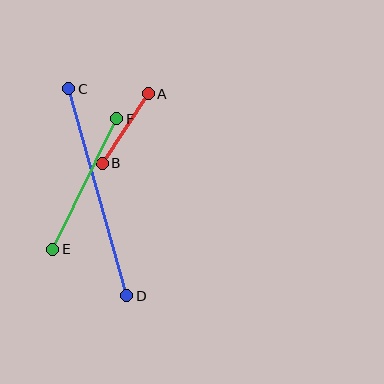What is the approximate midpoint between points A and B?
The midpoint is at approximately (125, 129) pixels.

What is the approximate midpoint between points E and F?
The midpoint is at approximately (85, 184) pixels.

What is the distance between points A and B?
The distance is approximately 83 pixels.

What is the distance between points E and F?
The distance is approximately 145 pixels.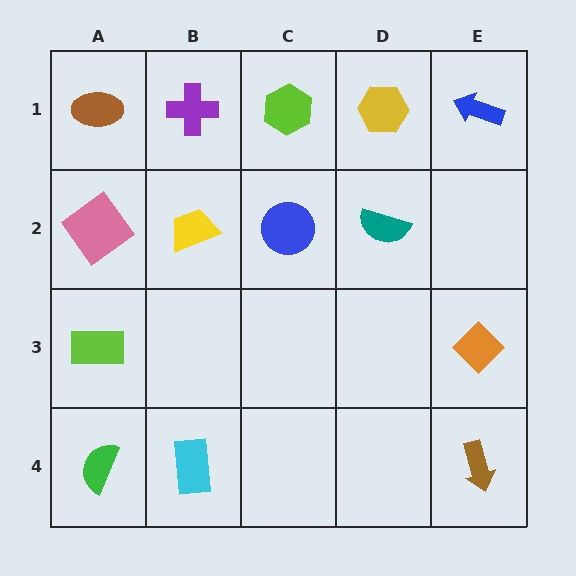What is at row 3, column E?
An orange diamond.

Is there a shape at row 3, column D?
No, that cell is empty.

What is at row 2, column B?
A yellow trapezoid.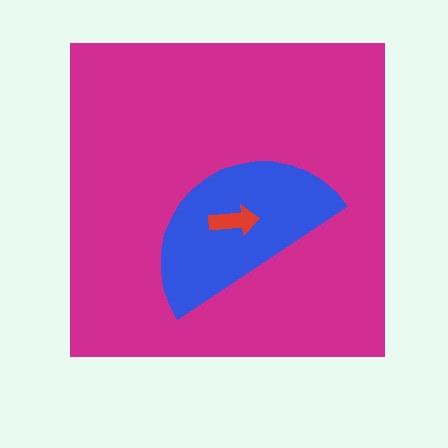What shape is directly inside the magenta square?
The blue semicircle.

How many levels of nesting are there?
3.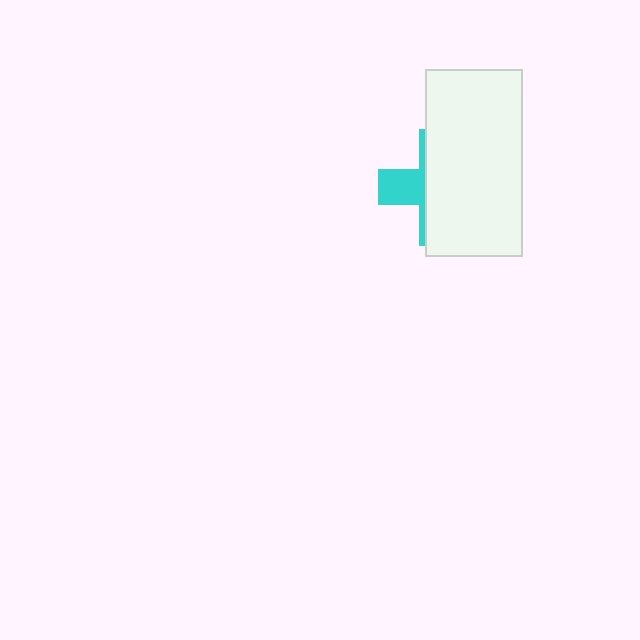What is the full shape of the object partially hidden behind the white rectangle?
The partially hidden object is a cyan cross.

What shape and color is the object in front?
The object in front is a white rectangle.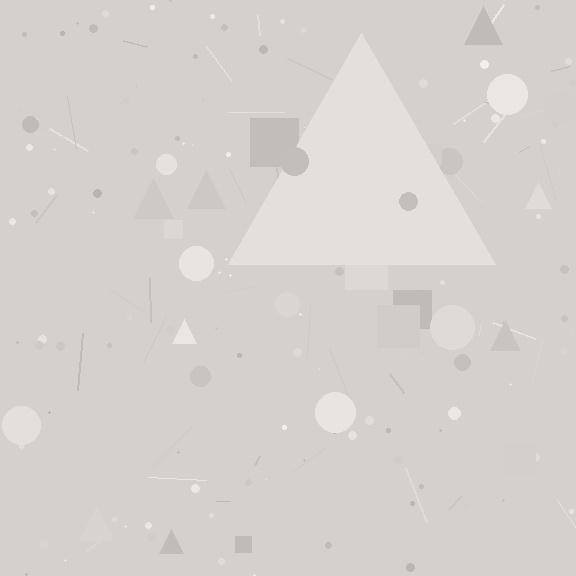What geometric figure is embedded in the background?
A triangle is embedded in the background.